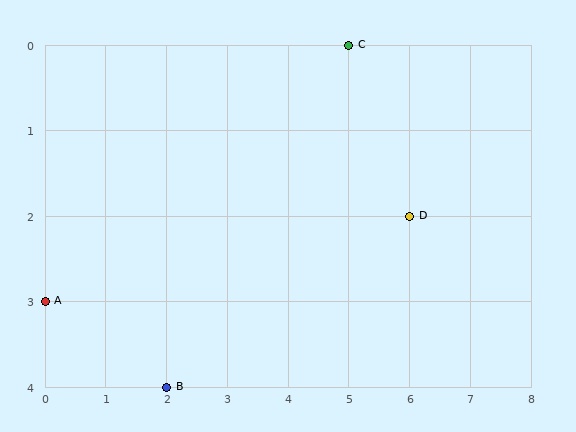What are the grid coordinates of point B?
Point B is at grid coordinates (2, 4).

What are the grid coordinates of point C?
Point C is at grid coordinates (5, 0).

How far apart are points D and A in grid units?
Points D and A are 6 columns and 1 row apart (about 6.1 grid units diagonally).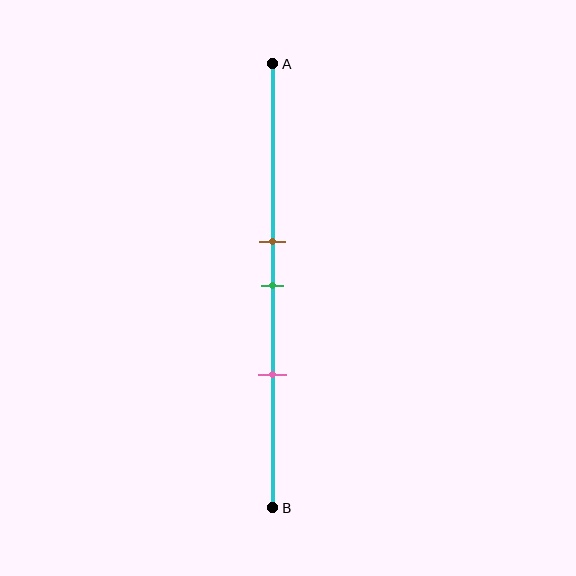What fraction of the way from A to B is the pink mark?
The pink mark is approximately 70% (0.7) of the way from A to B.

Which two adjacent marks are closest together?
The brown and green marks are the closest adjacent pair.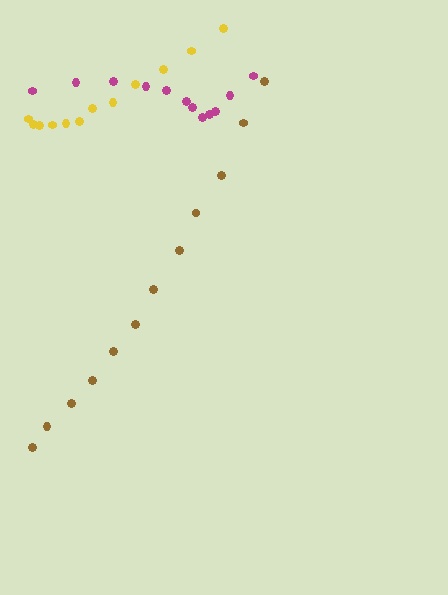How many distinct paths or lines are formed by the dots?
There are 3 distinct paths.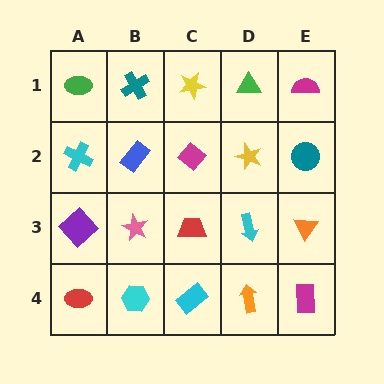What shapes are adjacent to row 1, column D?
A yellow star (row 2, column D), a yellow star (row 1, column C), a magenta semicircle (row 1, column E).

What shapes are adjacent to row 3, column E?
A teal circle (row 2, column E), a magenta rectangle (row 4, column E), a cyan arrow (row 3, column D).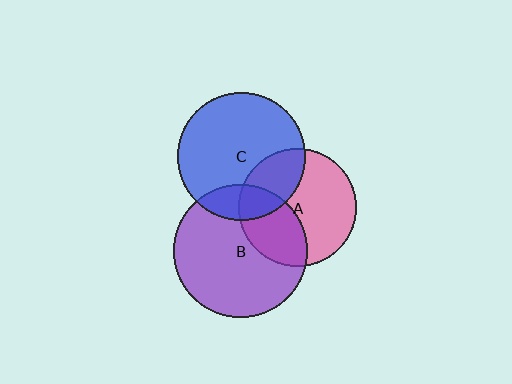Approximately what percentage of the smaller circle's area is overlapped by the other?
Approximately 15%.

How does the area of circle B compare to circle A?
Approximately 1.3 times.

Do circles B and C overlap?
Yes.